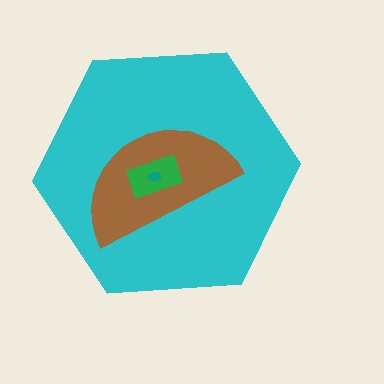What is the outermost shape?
The cyan hexagon.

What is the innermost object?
The teal ellipse.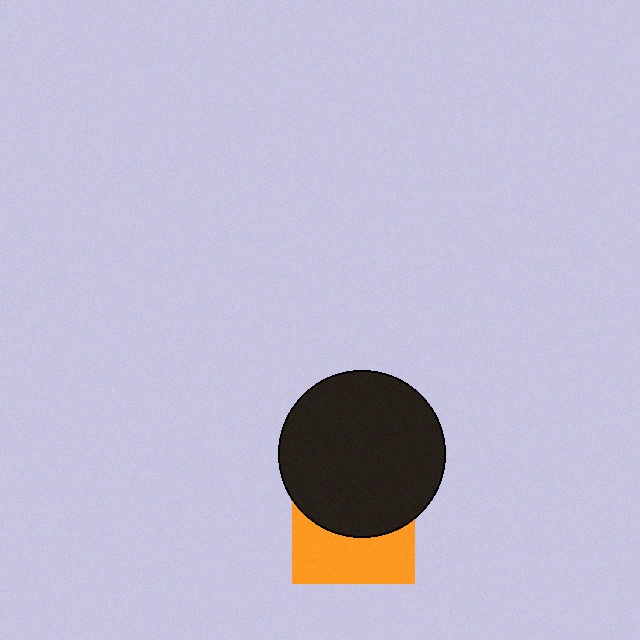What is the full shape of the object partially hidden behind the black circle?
The partially hidden object is an orange square.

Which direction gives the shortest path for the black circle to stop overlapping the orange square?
Moving up gives the shortest separation.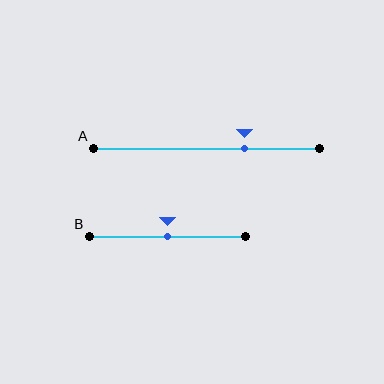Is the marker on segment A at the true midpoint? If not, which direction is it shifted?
No, the marker on segment A is shifted to the right by about 17% of the segment length.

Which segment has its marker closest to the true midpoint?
Segment B has its marker closest to the true midpoint.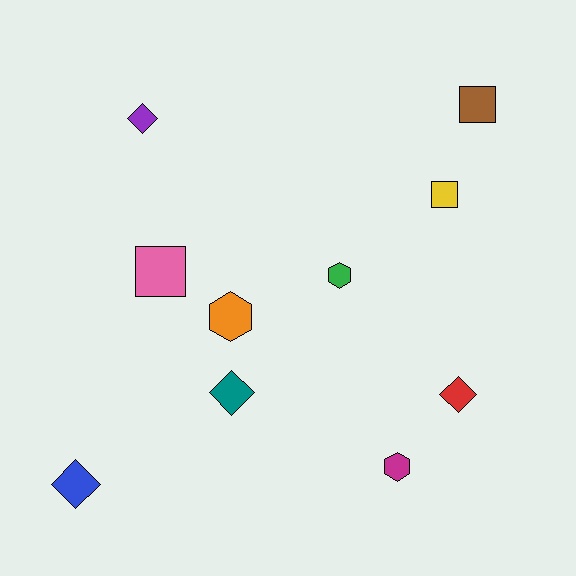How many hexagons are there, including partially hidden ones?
There are 3 hexagons.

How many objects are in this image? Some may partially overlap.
There are 10 objects.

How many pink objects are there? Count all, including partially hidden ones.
There is 1 pink object.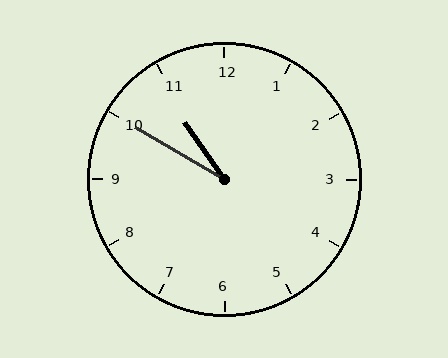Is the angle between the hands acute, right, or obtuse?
It is acute.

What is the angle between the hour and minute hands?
Approximately 25 degrees.